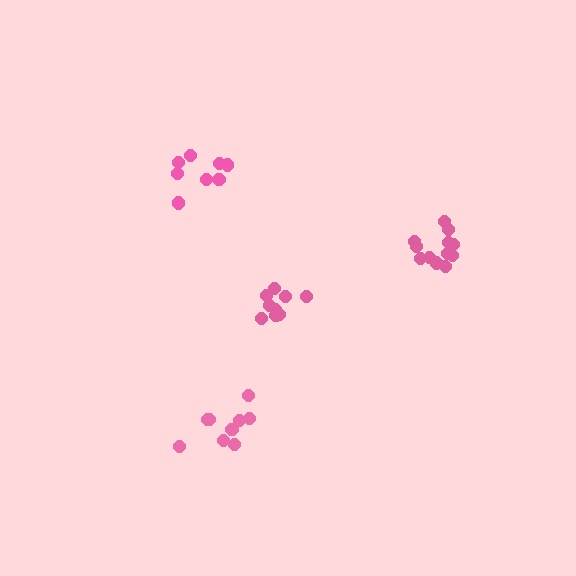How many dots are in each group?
Group 1: 8 dots, Group 2: 9 dots, Group 3: 9 dots, Group 4: 12 dots (38 total).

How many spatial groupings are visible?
There are 4 spatial groupings.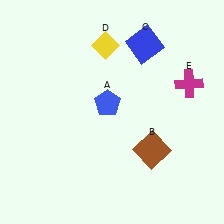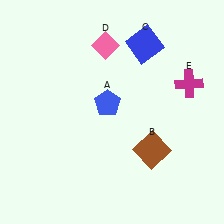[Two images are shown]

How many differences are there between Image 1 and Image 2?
There is 1 difference between the two images.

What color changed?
The diamond (D) changed from yellow in Image 1 to pink in Image 2.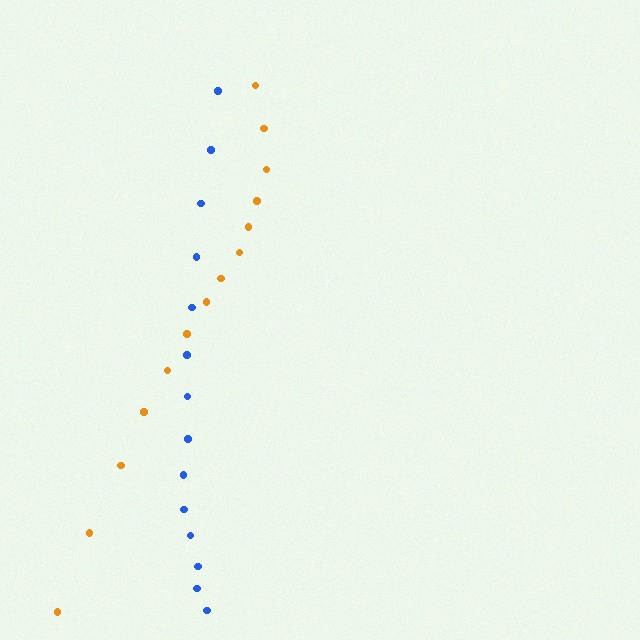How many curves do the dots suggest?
There are 2 distinct paths.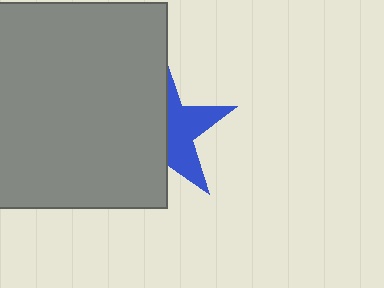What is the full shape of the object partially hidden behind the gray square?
The partially hidden object is a blue star.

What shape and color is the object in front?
The object in front is a gray square.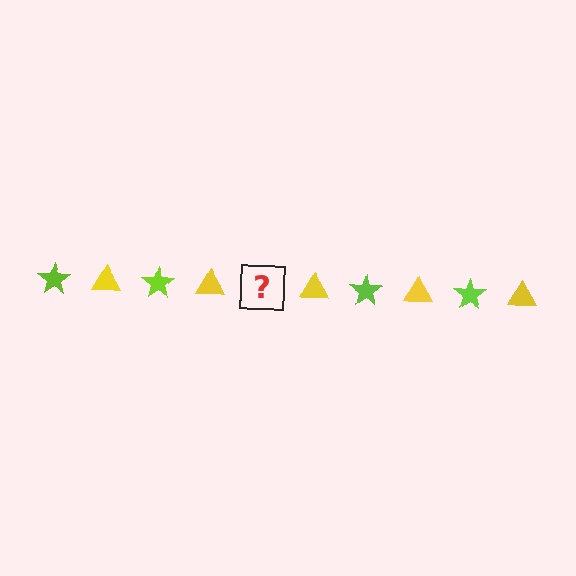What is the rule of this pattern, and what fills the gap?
The rule is that the pattern alternates between lime star and yellow triangle. The gap should be filled with a lime star.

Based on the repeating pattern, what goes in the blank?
The blank should be a lime star.